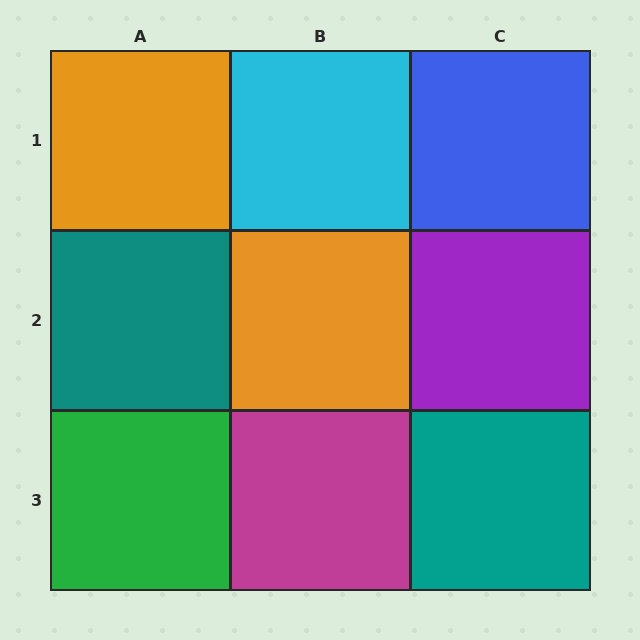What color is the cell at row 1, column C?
Blue.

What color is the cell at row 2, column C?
Purple.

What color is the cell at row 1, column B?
Cyan.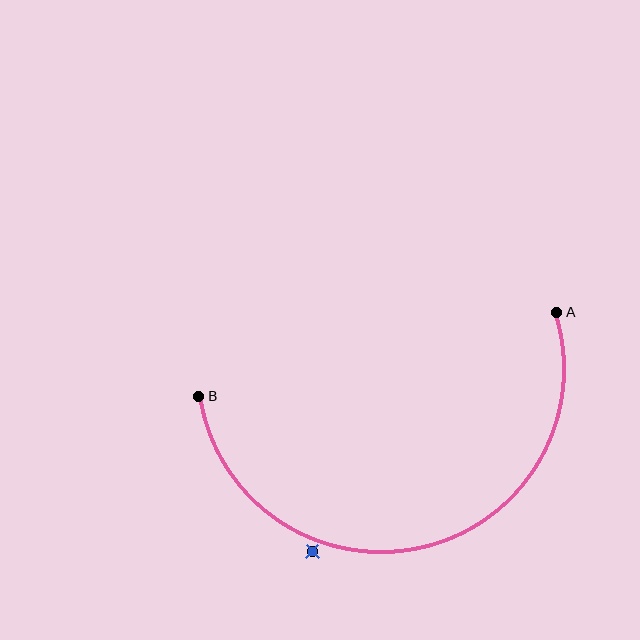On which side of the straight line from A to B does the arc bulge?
The arc bulges below the straight line connecting A and B.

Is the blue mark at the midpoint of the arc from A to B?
No — the blue mark does not lie on the arc at all. It sits slightly outside the curve.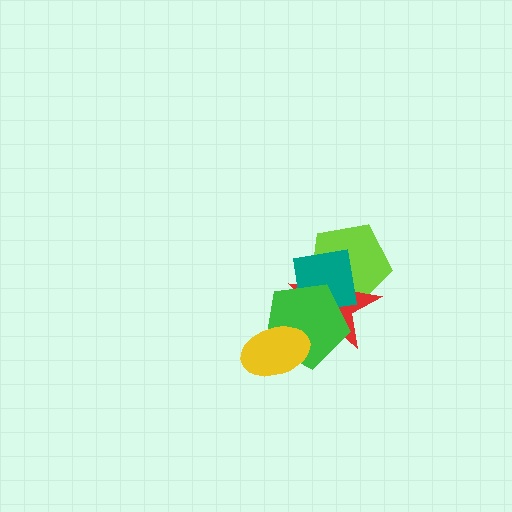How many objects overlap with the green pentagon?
4 objects overlap with the green pentagon.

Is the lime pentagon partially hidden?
Yes, it is partially covered by another shape.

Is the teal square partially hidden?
Yes, it is partially covered by another shape.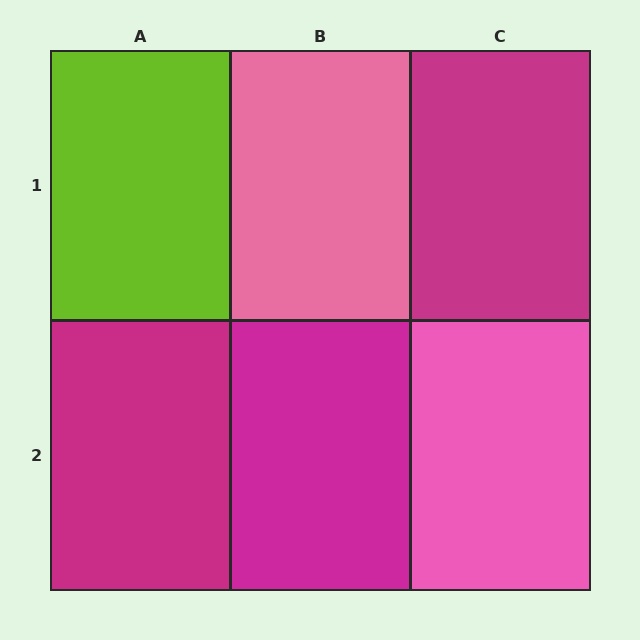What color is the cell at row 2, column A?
Magenta.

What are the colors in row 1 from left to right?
Lime, pink, magenta.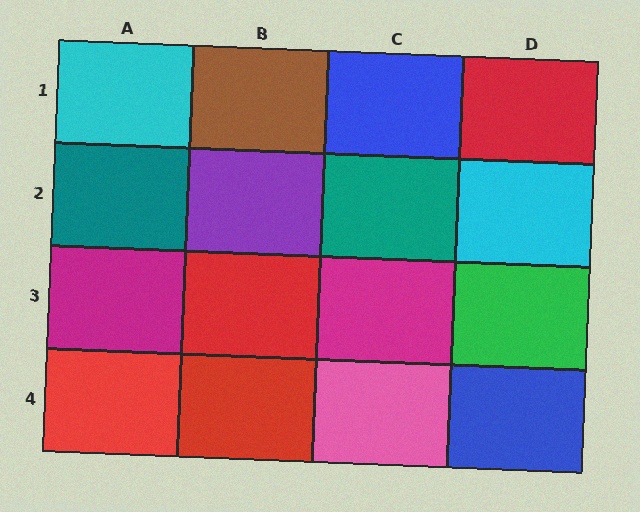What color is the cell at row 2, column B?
Purple.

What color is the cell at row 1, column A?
Cyan.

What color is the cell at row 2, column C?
Teal.